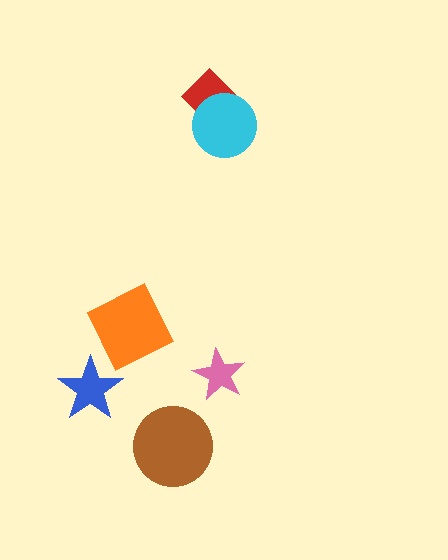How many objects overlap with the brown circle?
0 objects overlap with the brown circle.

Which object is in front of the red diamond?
The cyan circle is in front of the red diamond.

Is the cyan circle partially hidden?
No, no other shape covers it.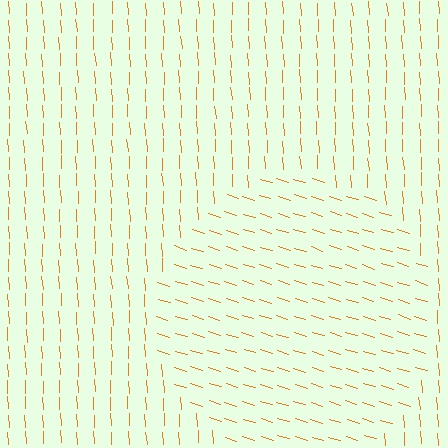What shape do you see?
I see a circle.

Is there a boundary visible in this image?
Yes, there is a texture boundary formed by a change in line orientation.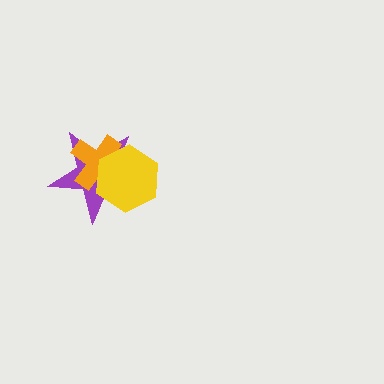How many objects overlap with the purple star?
2 objects overlap with the purple star.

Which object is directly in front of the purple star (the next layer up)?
The orange cross is directly in front of the purple star.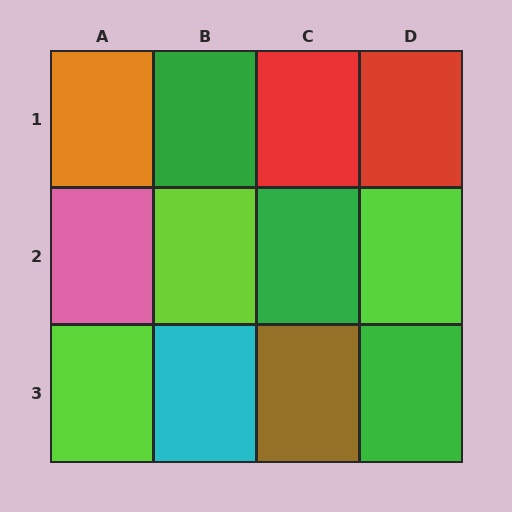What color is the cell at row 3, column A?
Lime.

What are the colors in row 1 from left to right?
Orange, green, red, red.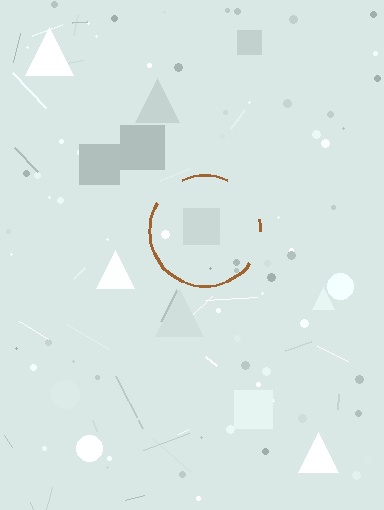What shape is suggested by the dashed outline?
The dashed outline suggests a circle.